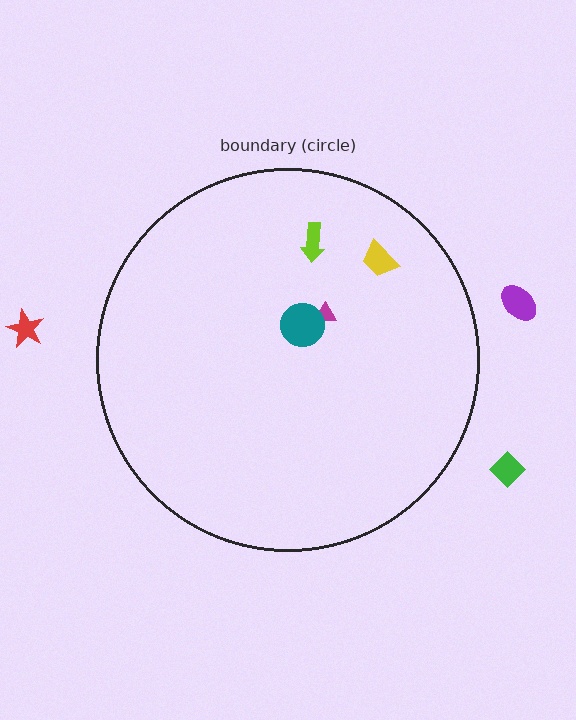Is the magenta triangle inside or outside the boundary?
Inside.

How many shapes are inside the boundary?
4 inside, 3 outside.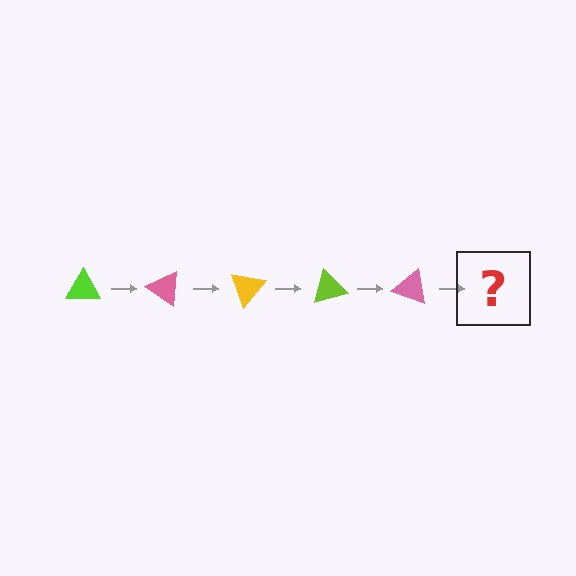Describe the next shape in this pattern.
It should be a yellow triangle, rotated 175 degrees from the start.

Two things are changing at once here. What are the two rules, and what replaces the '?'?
The two rules are that it rotates 35 degrees each step and the color cycles through lime, pink, and yellow. The '?' should be a yellow triangle, rotated 175 degrees from the start.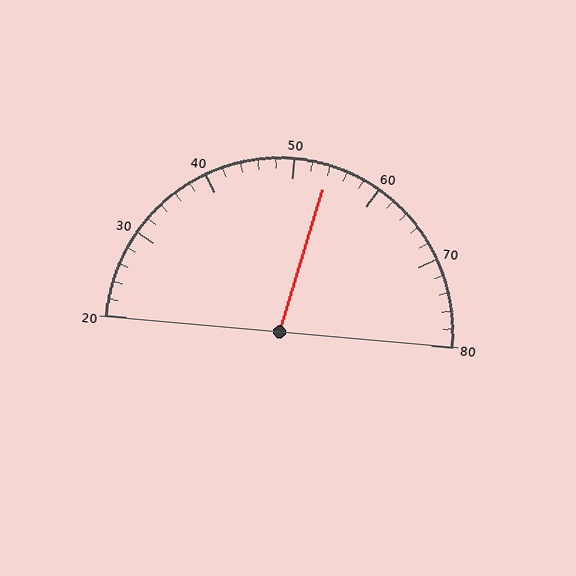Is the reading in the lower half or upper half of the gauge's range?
The reading is in the upper half of the range (20 to 80).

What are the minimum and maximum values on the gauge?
The gauge ranges from 20 to 80.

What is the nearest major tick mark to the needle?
The nearest major tick mark is 50.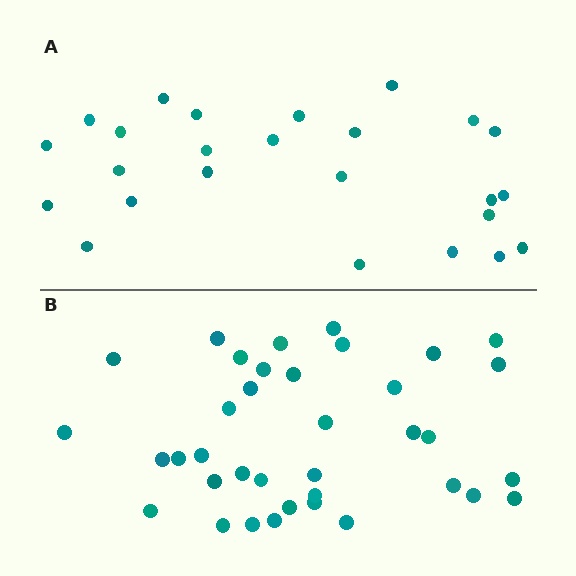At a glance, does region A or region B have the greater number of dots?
Region B (the bottom region) has more dots.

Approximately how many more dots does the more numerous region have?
Region B has roughly 12 or so more dots than region A.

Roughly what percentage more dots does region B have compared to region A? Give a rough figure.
About 50% more.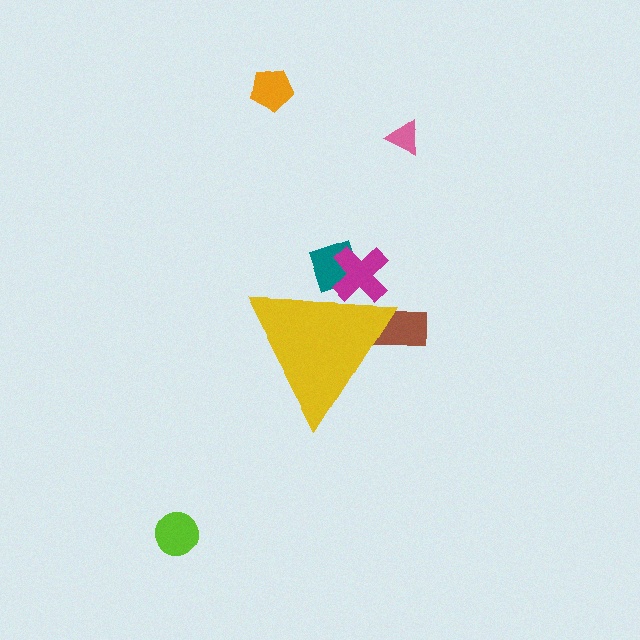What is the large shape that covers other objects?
A yellow triangle.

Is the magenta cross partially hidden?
Yes, the magenta cross is partially hidden behind the yellow triangle.